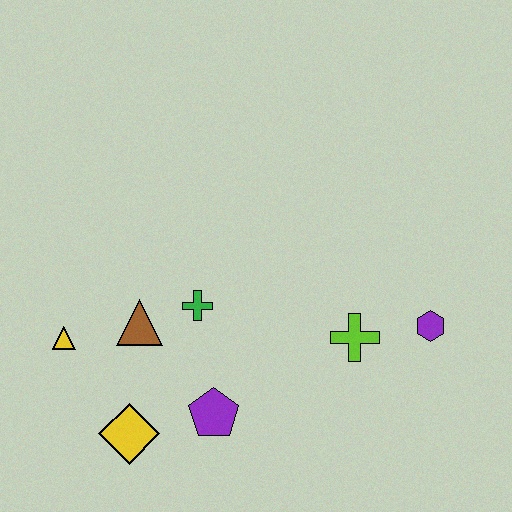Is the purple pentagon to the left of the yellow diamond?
No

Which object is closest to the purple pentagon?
The yellow diamond is closest to the purple pentagon.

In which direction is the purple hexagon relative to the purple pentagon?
The purple hexagon is to the right of the purple pentagon.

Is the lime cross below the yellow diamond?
No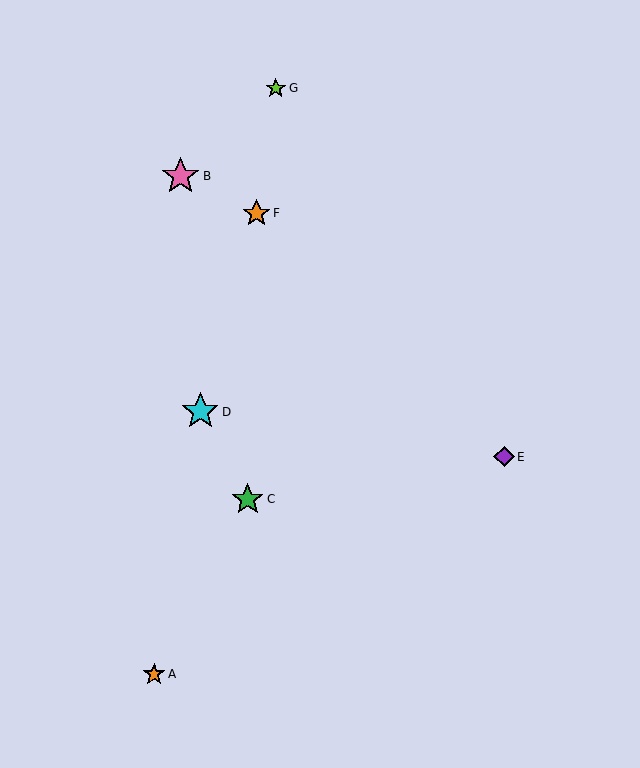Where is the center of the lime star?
The center of the lime star is at (276, 88).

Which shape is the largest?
The pink star (labeled B) is the largest.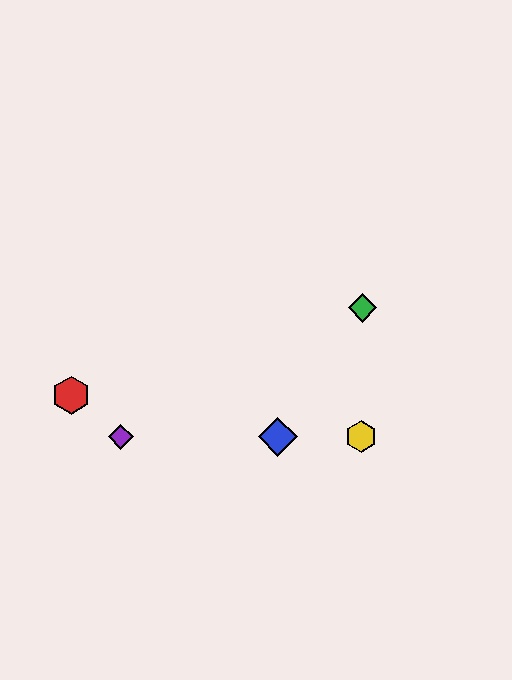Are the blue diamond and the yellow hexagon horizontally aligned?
Yes, both are at y≈437.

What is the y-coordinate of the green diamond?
The green diamond is at y≈308.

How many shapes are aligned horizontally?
3 shapes (the blue diamond, the yellow hexagon, the purple diamond) are aligned horizontally.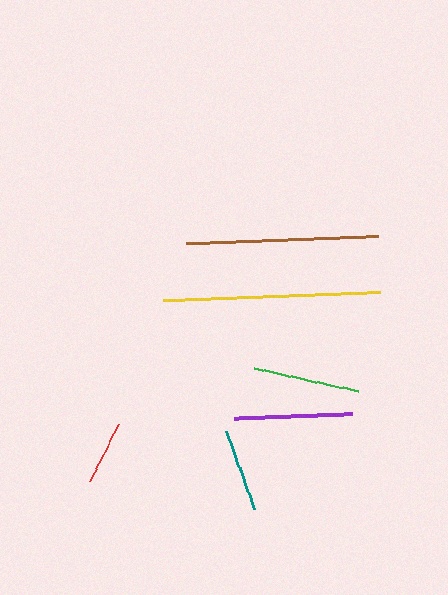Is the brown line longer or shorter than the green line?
The brown line is longer than the green line.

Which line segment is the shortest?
The red line is the shortest at approximately 64 pixels.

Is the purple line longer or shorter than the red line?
The purple line is longer than the red line.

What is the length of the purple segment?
The purple segment is approximately 118 pixels long.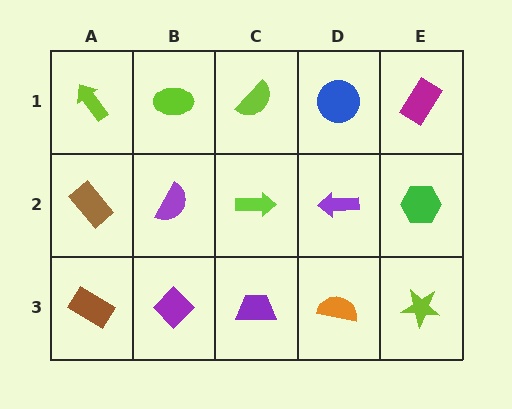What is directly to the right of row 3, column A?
A purple diamond.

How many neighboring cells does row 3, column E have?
2.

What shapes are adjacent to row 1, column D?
A purple arrow (row 2, column D), a lime semicircle (row 1, column C), a magenta rectangle (row 1, column E).